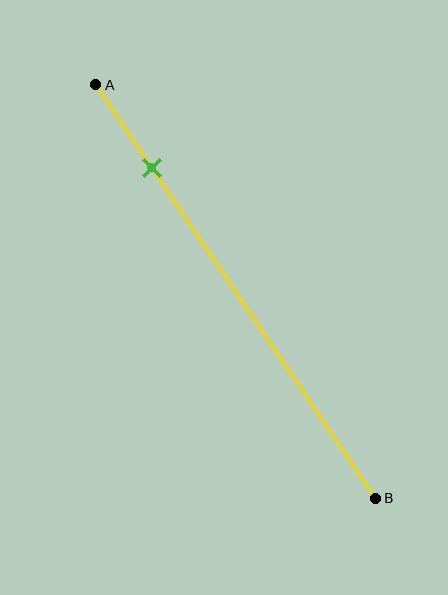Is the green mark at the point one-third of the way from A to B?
No, the mark is at about 20% from A, not at the 33% one-third point.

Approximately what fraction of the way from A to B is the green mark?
The green mark is approximately 20% of the way from A to B.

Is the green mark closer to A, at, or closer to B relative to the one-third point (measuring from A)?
The green mark is closer to point A than the one-third point of segment AB.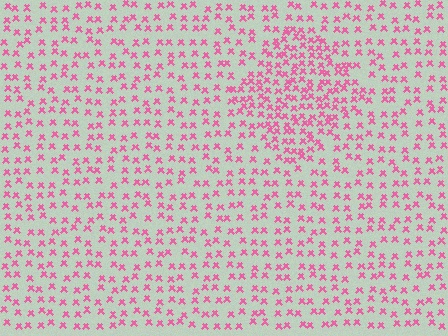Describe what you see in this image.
The image contains small pink elements arranged at two different densities. A diamond-shaped region is visible where the elements are more densely packed than the surrounding area.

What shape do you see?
I see a diamond.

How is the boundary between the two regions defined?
The boundary is defined by a change in element density (approximately 1.9x ratio). All elements are the same color, size, and shape.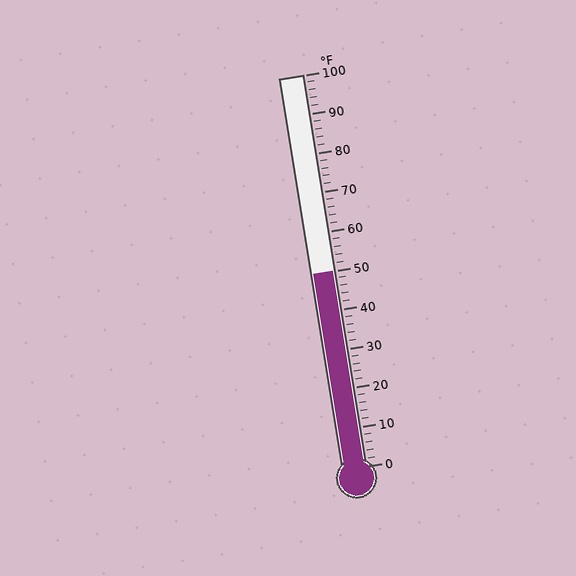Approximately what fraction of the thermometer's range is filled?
The thermometer is filled to approximately 50% of its range.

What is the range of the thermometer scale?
The thermometer scale ranges from 0°F to 100°F.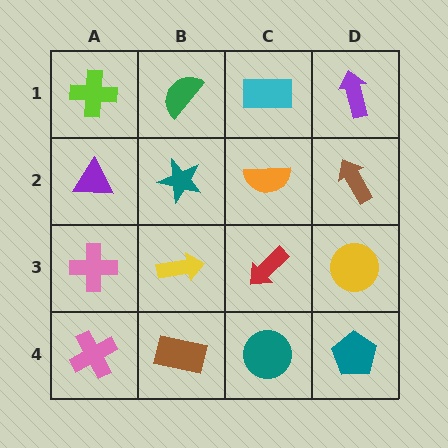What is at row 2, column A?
A purple triangle.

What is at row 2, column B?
A teal star.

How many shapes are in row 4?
4 shapes.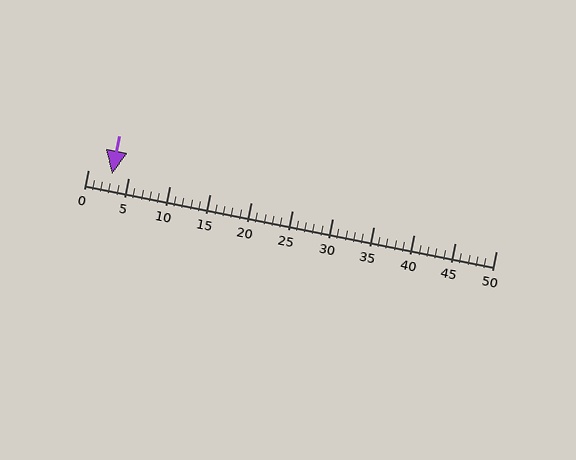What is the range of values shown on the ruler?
The ruler shows values from 0 to 50.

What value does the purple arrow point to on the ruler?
The purple arrow points to approximately 3.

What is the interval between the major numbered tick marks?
The major tick marks are spaced 5 units apart.